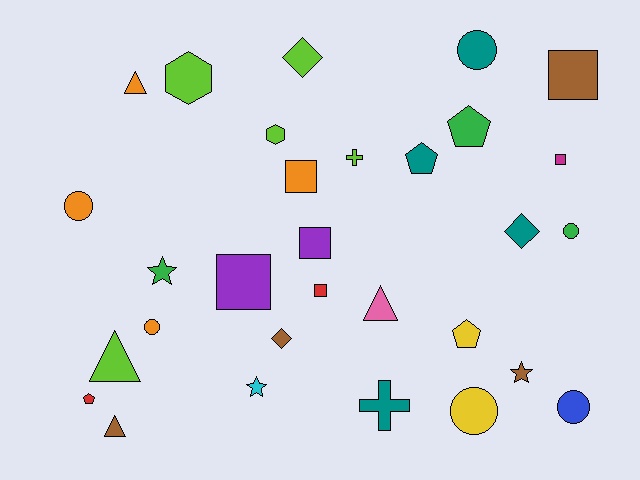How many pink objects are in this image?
There is 1 pink object.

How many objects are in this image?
There are 30 objects.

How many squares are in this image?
There are 6 squares.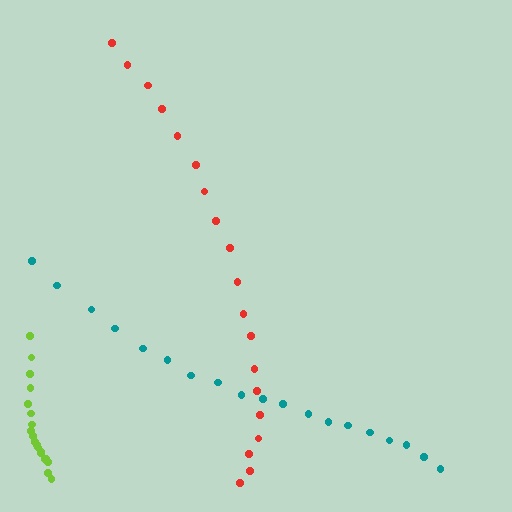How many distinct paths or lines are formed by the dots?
There are 3 distinct paths.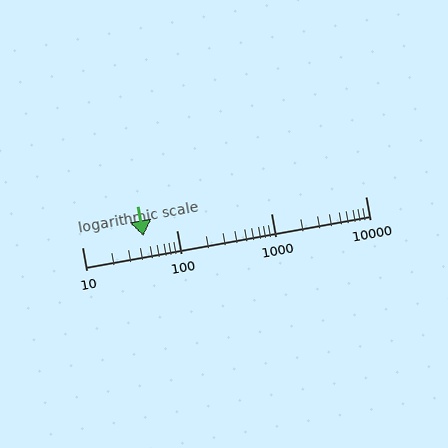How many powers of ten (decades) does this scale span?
The scale spans 3 decades, from 10 to 10000.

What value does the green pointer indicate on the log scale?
The pointer indicates approximately 45.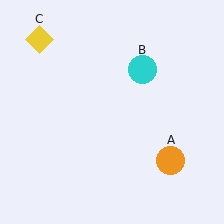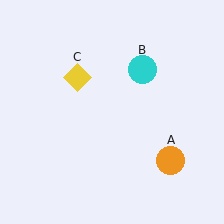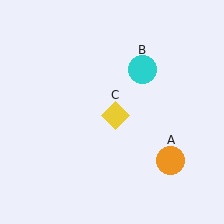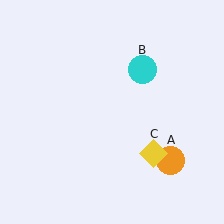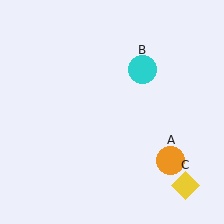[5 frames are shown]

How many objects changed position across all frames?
1 object changed position: yellow diamond (object C).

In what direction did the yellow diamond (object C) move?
The yellow diamond (object C) moved down and to the right.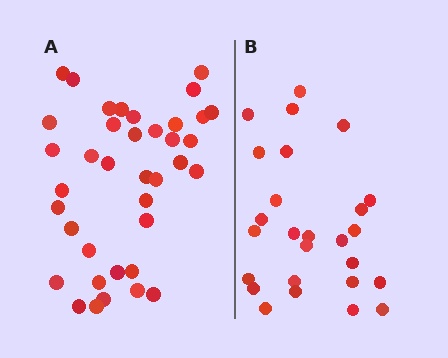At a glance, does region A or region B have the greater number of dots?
Region A (the left region) has more dots.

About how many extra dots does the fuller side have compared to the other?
Region A has roughly 12 or so more dots than region B.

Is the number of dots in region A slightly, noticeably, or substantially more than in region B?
Region A has substantially more. The ratio is roughly 1.5 to 1.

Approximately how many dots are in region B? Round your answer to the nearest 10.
About 30 dots. (The exact count is 26, which rounds to 30.)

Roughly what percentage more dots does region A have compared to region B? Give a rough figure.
About 45% more.